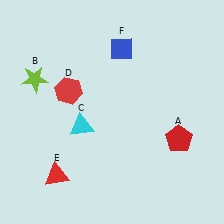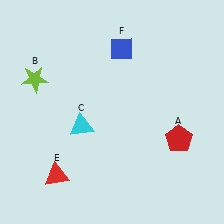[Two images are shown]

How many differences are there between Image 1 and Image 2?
There is 1 difference between the two images.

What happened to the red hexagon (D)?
The red hexagon (D) was removed in Image 2. It was in the top-left area of Image 1.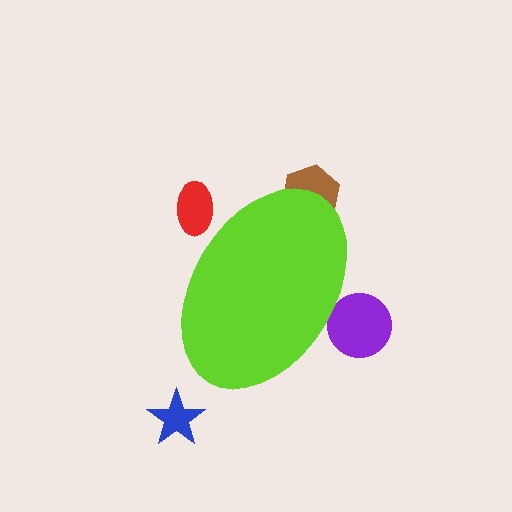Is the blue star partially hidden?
No, the blue star is fully visible.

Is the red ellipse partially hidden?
Yes, the red ellipse is partially hidden behind the lime ellipse.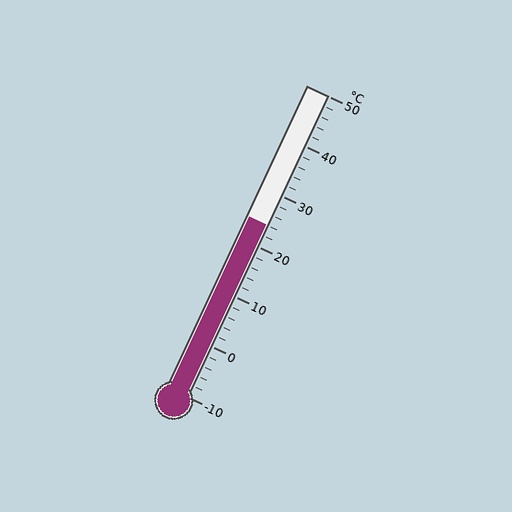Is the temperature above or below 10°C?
The temperature is above 10°C.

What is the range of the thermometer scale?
The thermometer scale ranges from -10°C to 50°C.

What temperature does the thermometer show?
The thermometer shows approximately 24°C.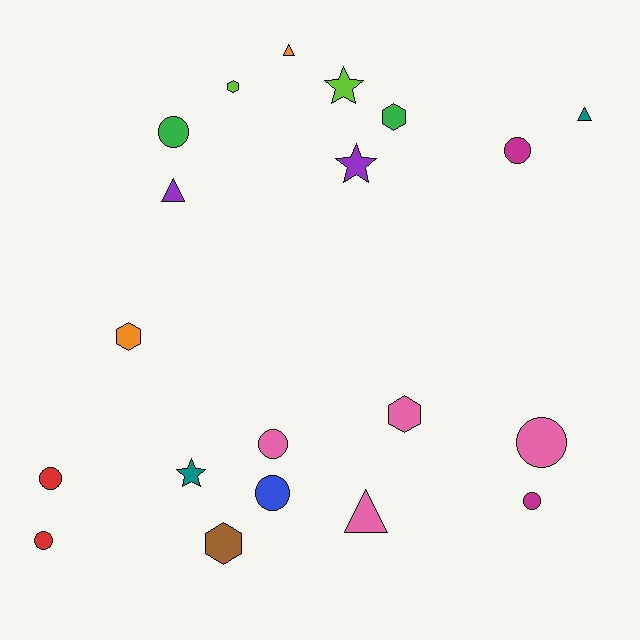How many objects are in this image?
There are 20 objects.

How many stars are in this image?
There are 3 stars.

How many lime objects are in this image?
There are 2 lime objects.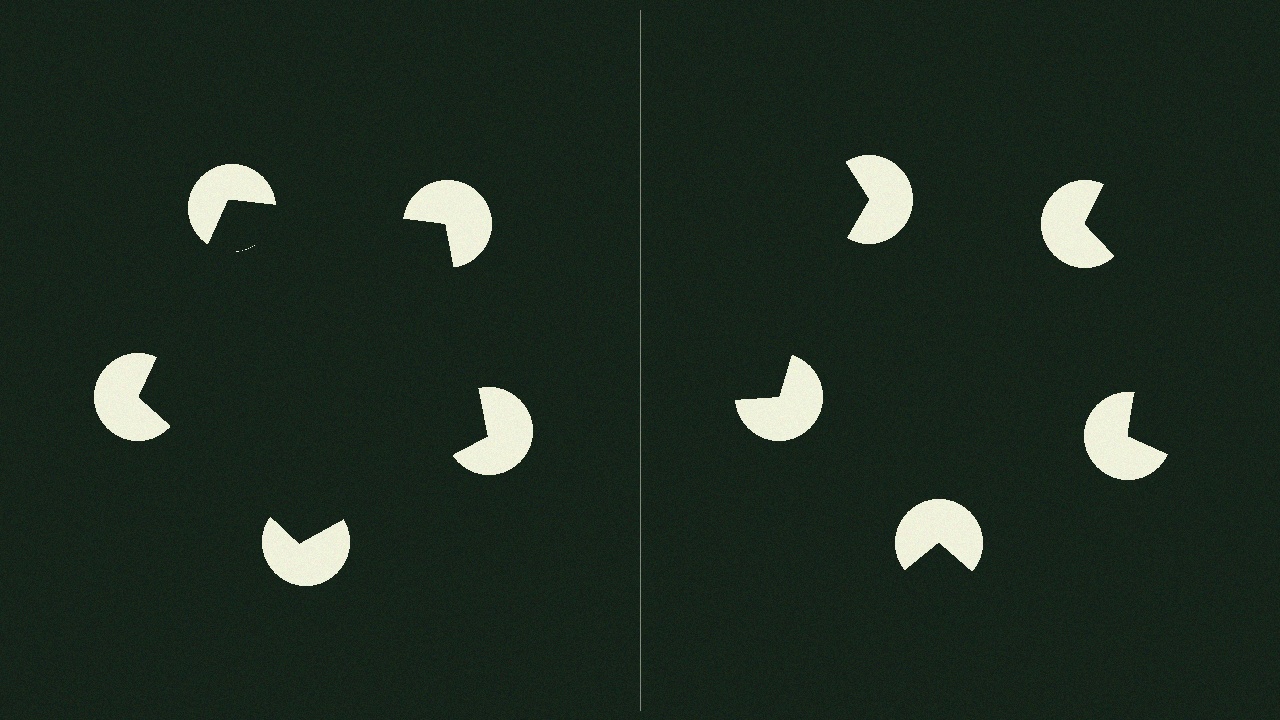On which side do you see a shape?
An illusory pentagon appears on the left side. On the right side the wedge cuts are rotated, so no coherent shape forms.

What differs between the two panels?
The pac-man discs are positioned identically on both sides; only the wedge orientations differ. On the left they align to a pentagon; on the right they are misaligned.